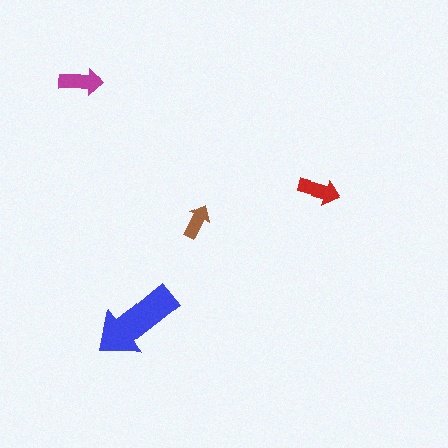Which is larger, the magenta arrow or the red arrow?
The magenta one.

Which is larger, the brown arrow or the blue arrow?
The blue one.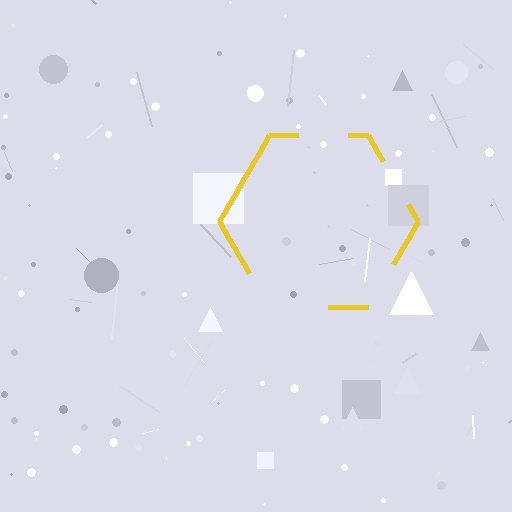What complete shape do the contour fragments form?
The contour fragments form a hexagon.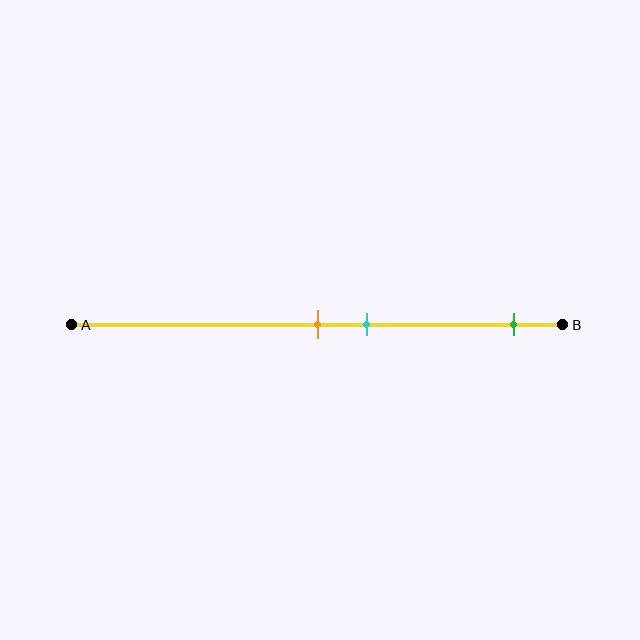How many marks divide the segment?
There are 3 marks dividing the segment.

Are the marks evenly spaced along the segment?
No, the marks are not evenly spaced.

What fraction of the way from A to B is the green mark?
The green mark is approximately 90% (0.9) of the way from A to B.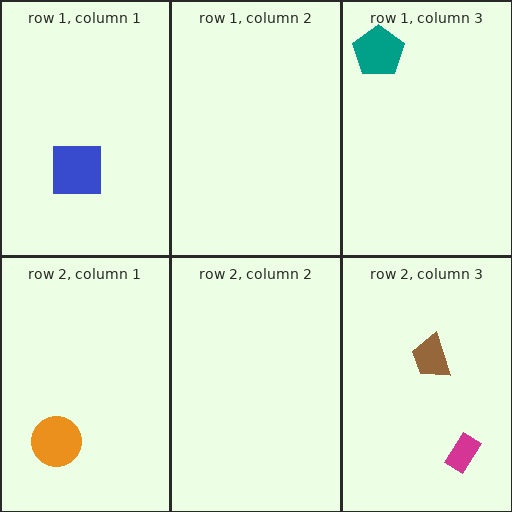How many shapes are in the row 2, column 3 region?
2.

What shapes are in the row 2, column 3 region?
The magenta rectangle, the brown trapezoid.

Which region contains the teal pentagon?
The row 1, column 3 region.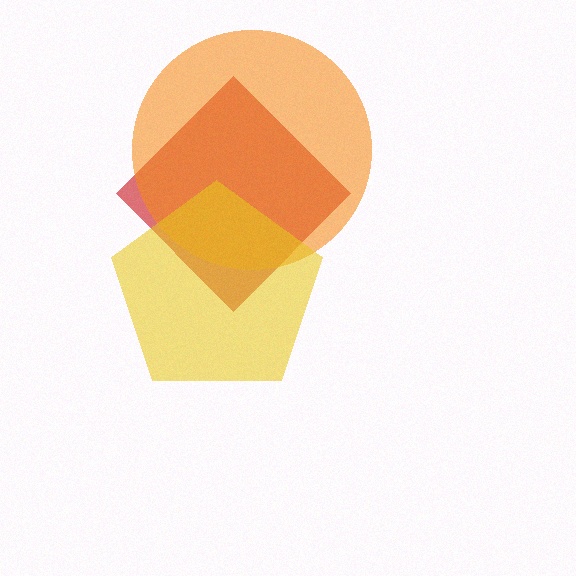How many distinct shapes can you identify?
There are 3 distinct shapes: a red diamond, an orange circle, a yellow pentagon.